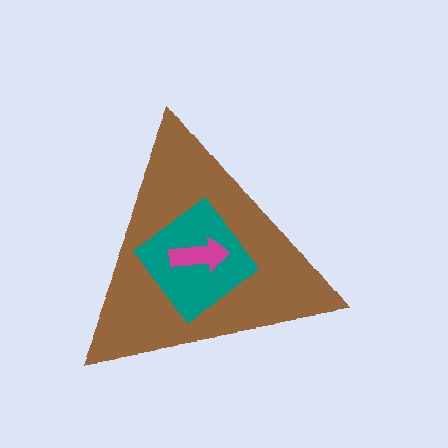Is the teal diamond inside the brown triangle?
Yes.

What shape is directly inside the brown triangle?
The teal diamond.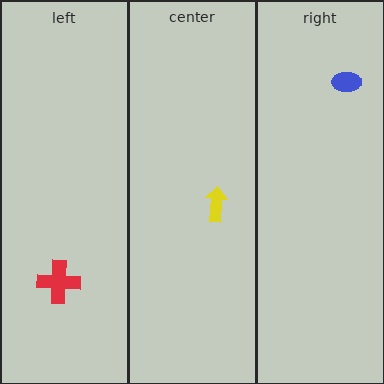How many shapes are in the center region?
1.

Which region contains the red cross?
The left region.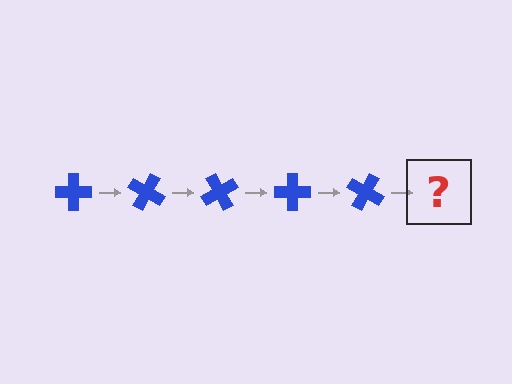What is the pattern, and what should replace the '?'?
The pattern is that the cross rotates 30 degrees each step. The '?' should be a blue cross rotated 150 degrees.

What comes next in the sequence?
The next element should be a blue cross rotated 150 degrees.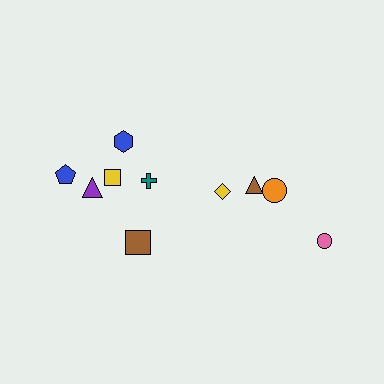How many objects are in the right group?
There are 4 objects.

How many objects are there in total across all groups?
There are 10 objects.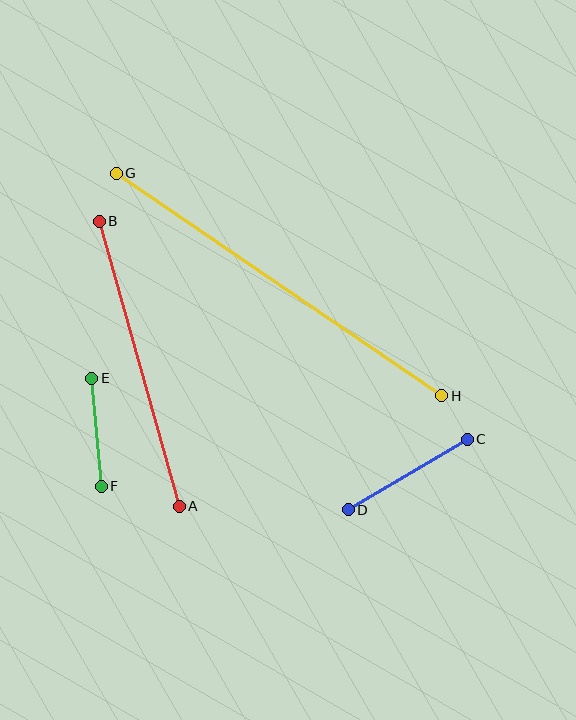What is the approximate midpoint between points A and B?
The midpoint is at approximately (139, 364) pixels.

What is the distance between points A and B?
The distance is approximately 296 pixels.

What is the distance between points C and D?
The distance is approximately 138 pixels.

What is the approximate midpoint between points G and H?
The midpoint is at approximately (279, 284) pixels.